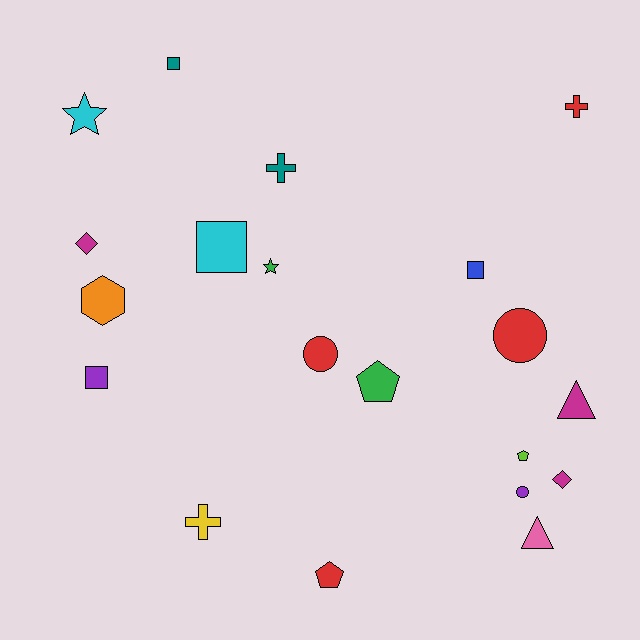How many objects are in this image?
There are 20 objects.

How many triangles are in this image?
There are 2 triangles.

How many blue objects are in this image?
There is 1 blue object.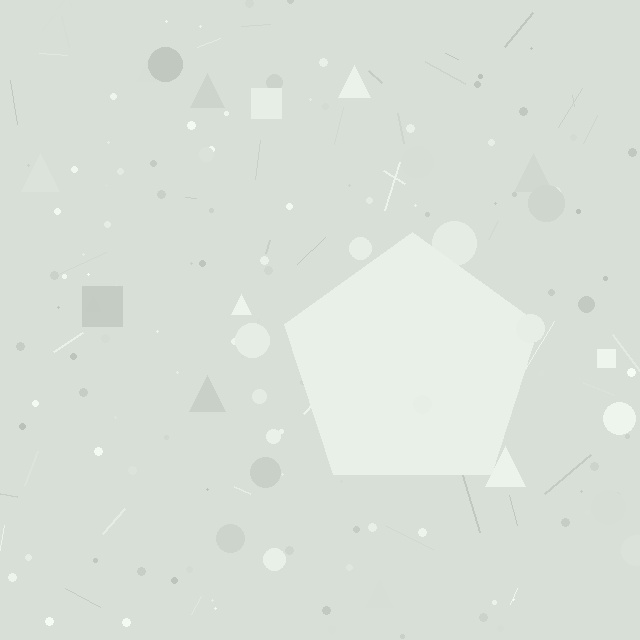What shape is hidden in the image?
A pentagon is hidden in the image.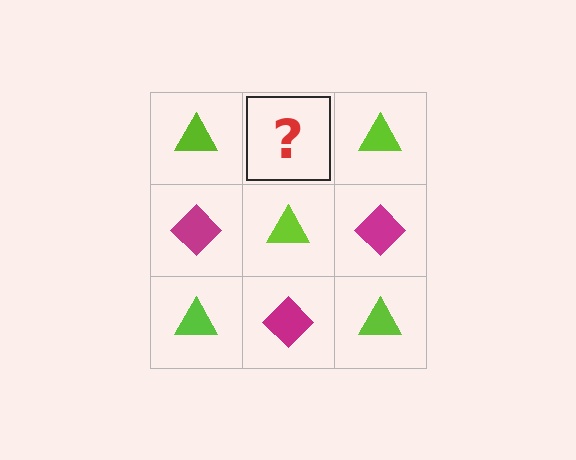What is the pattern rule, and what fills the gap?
The rule is that it alternates lime triangle and magenta diamond in a checkerboard pattern. The gap should be filled with a magenta diamond.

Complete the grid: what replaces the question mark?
The question mark should be replaced with a magenta diamond.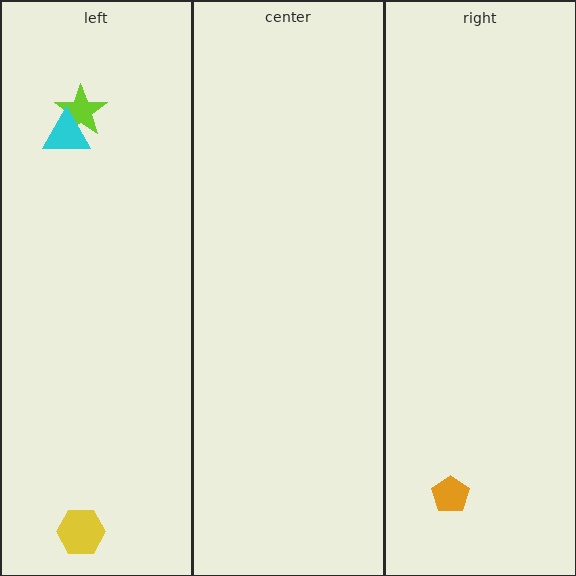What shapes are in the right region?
The orange pentagon.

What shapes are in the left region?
The yellow hexagon, the lime star, the cyan triangle.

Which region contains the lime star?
The left region.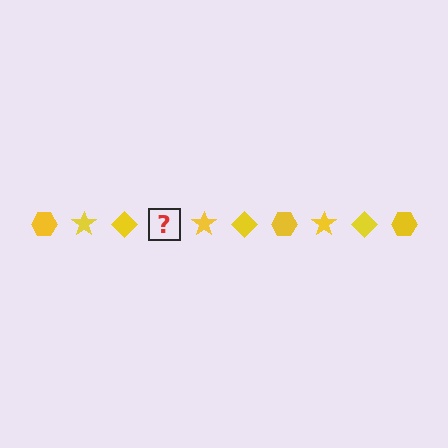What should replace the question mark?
The question mark should be replaced with a yellow hexagon.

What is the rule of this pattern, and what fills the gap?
The rule is that the pattern cycles through hexagon, star, diamond shapes in yellow. The gap should be filled with a yellow hexagon.